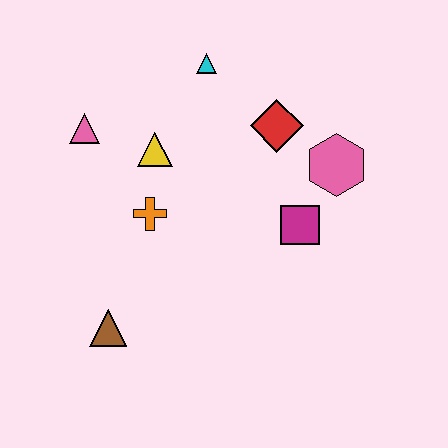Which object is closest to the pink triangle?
The yellow triangle is closest to the pink triangle.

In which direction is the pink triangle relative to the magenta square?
The pink triangle is to the left of the magenta square.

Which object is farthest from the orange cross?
The pink hexagon is farthest from the orange cross.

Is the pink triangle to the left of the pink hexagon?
Yes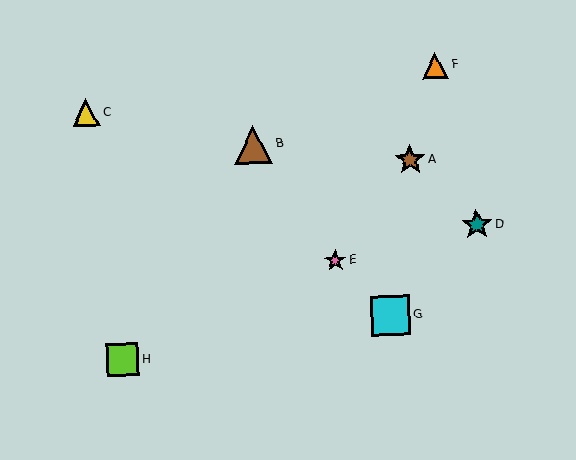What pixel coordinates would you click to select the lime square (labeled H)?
Click at (122, 359) to select the lime square H.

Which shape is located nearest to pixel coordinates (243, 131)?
The brown triangle (labeled B) at (253, 145) is nearest to that location.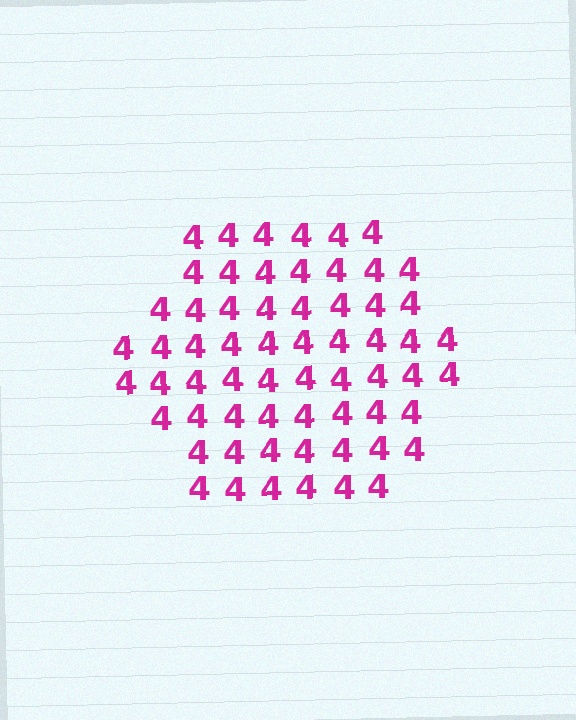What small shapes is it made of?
It is made of small digit 4's.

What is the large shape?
The large shape is a hexagon.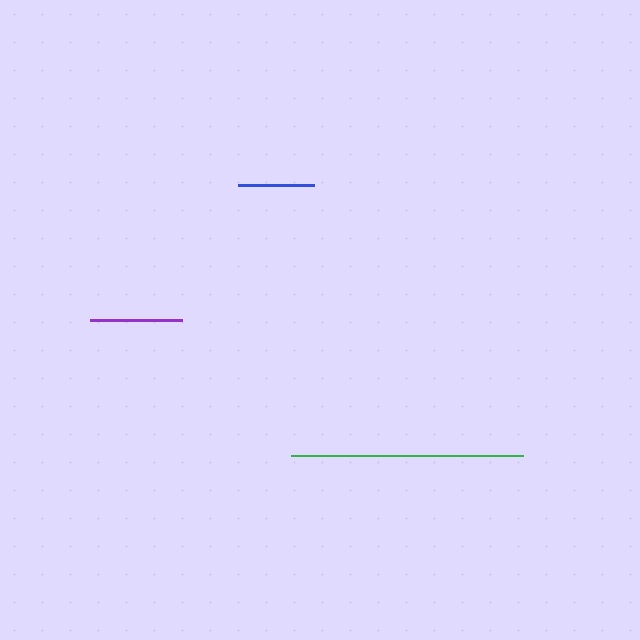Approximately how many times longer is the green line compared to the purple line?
The green line is approximately 2.5 times the length of the purple line.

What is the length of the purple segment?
The purple segment is approximately 92 pixels long.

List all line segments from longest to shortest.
From longest to shortest: green, purple, blue.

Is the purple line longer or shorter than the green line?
The green line is longer than the purple line.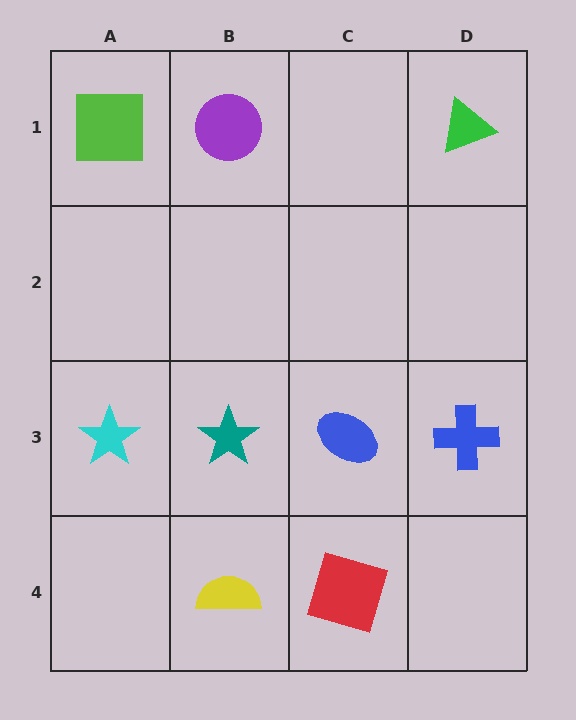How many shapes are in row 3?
4 shapes.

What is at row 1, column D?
A green triangle.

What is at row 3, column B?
A teal star.